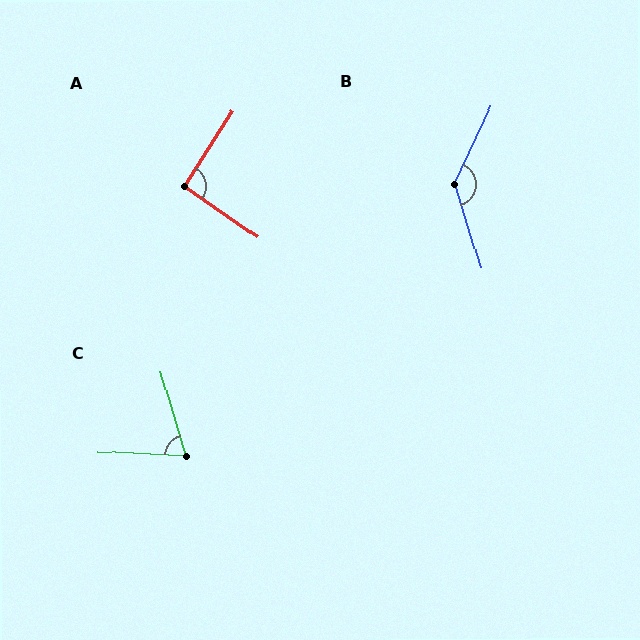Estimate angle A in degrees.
Approximately 93 degrees.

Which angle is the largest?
B, at approximately 137 degrees.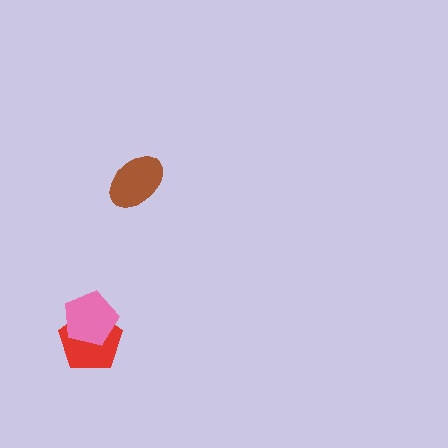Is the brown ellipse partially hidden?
No, no other shape covers it.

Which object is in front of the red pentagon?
The pink pentagon is in front of the red pentagon.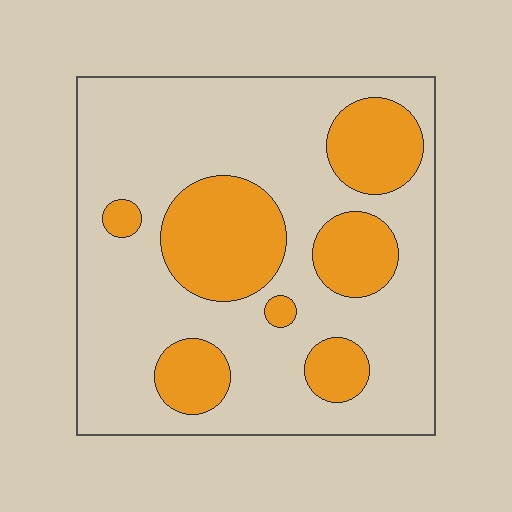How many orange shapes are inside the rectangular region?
7.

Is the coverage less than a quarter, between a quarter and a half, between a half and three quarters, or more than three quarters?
Between a quarter and a half.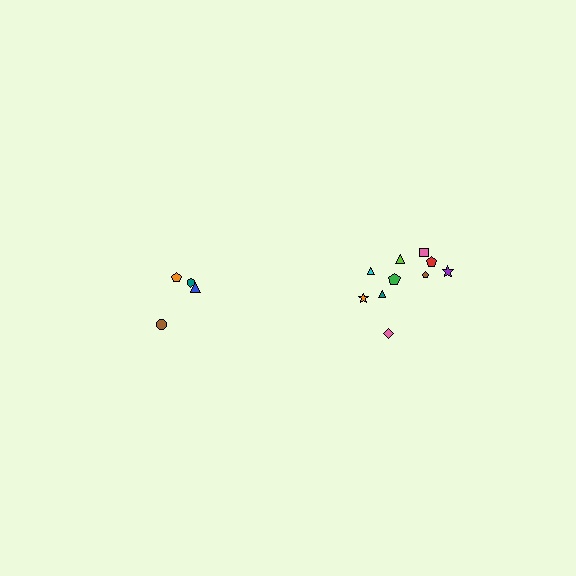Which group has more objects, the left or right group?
The right group.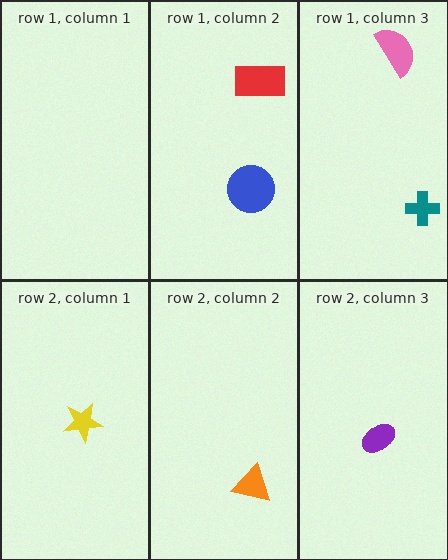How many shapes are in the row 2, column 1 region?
1.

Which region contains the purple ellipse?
The row 2, column 3 region.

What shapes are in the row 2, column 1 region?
The yellow star.